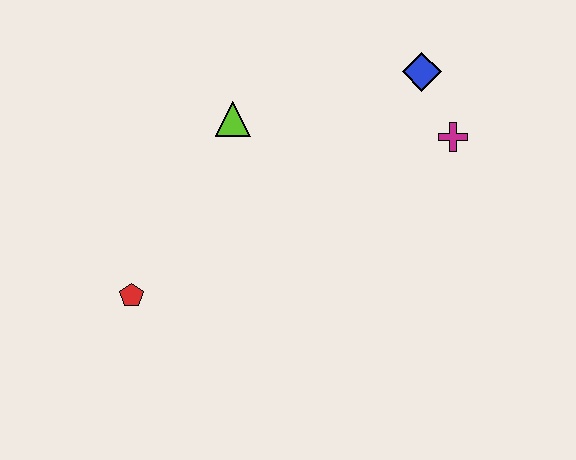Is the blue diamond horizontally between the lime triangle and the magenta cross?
Yes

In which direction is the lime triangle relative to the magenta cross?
The lime triangle is to the left of the magenta cross.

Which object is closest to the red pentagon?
The lime triangle is closest to the red pentagon.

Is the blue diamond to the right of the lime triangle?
Yes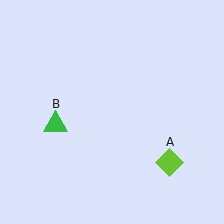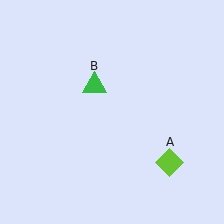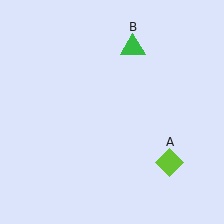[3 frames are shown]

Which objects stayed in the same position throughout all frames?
Lime diamond (object A) remained stationary.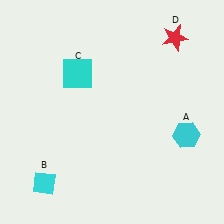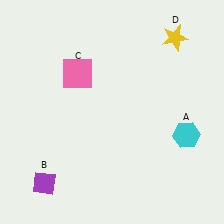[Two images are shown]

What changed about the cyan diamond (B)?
In Image 1, B is cyan. In Image 2, it changed to purple.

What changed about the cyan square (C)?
In Image 1, C is cyan. In Image 2, it changed to pink.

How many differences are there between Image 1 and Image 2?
There are 3 differences between the two images.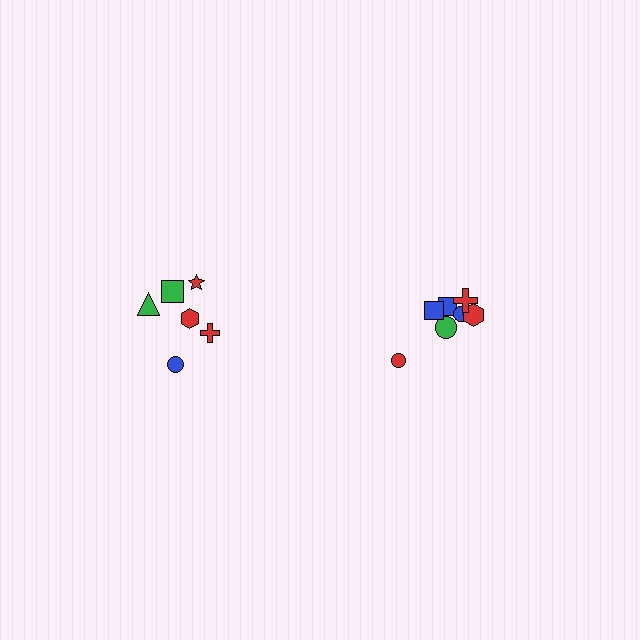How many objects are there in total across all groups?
There are 14 objects.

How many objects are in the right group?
There are 8 objects.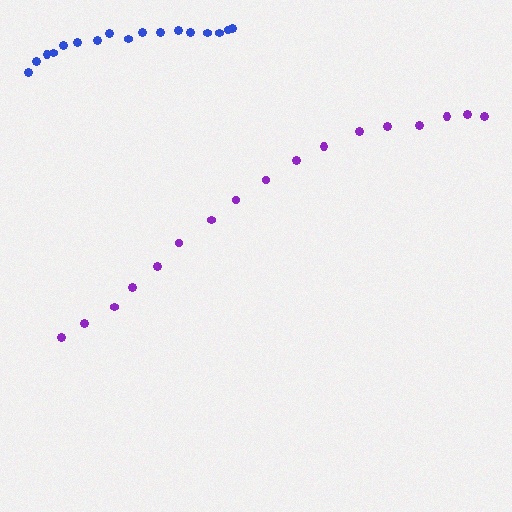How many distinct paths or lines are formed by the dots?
There are 2 distinct paths.